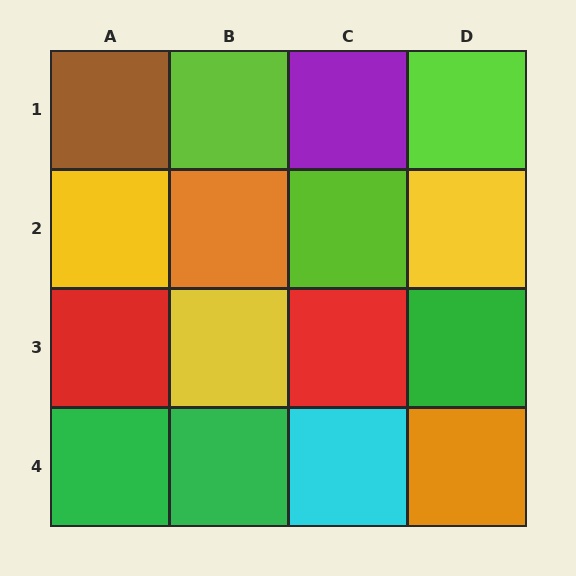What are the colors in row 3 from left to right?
Red, yellow, red, green.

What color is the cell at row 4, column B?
Green.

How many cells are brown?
1 cell is brown.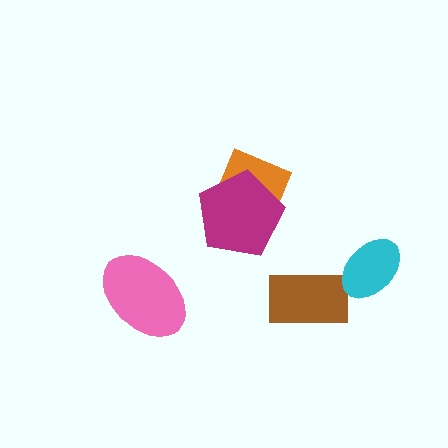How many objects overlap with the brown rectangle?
0 objects overlap with the brown rectangle.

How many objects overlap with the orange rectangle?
1 object overlaps with the orange rectangle.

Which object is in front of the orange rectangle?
The magenta pentagon is in front of the orange rectangle.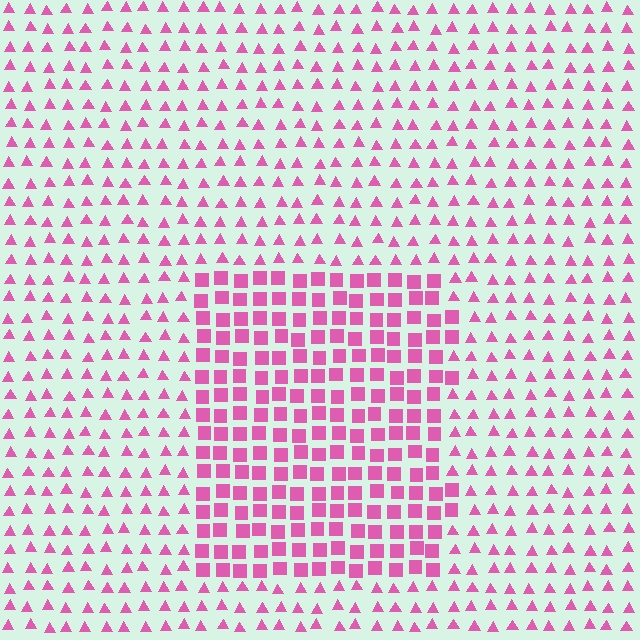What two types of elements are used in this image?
The image uses squares inside the rectangle region and triangles outside it.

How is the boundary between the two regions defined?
The boundary is defined by a change in element shape: squares inside vs. triangles outside. All elements share the same color and spacing.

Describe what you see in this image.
The image is filled with small pink elements arranged in a uniform grid. A rectangle-shaped region contains squares, while the surrounding area contains triangles. The boundary is defined purely by the change in element shape.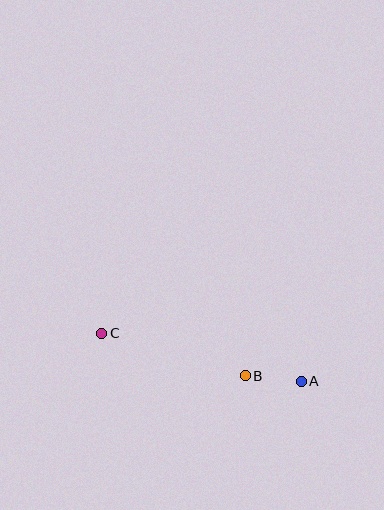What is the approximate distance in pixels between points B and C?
The distance between B and C is approximately 150 pixels.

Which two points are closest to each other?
Points A and B are closest to each other.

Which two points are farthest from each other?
Points A and C are farthest from each other.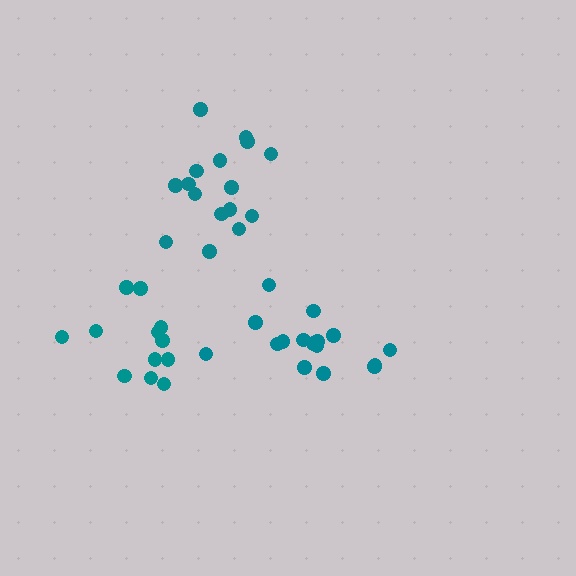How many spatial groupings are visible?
There are 3 spatial groupings.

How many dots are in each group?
Group 1: 16 dots, Group 2: 16 dots, Group 3: 12 dots (44 total).